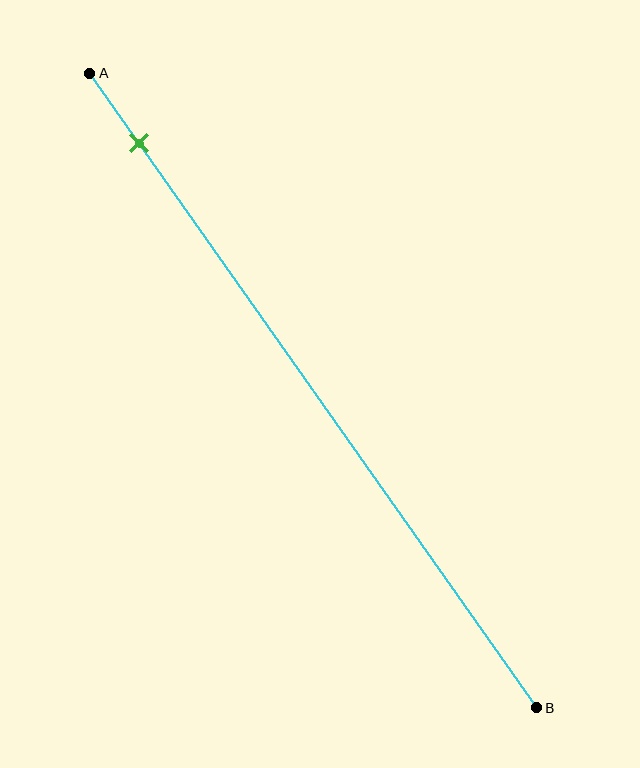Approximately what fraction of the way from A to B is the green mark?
The green mark is approximately 10% of the way from A to B.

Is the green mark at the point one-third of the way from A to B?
No, the mark is at about 10% from A, not at the 33% one-third point.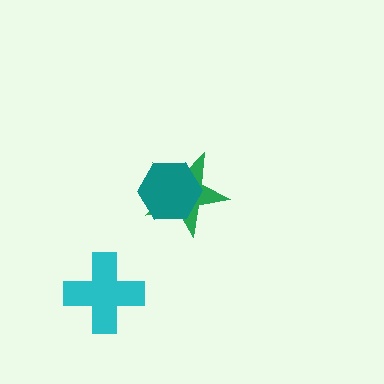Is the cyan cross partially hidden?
No, no other shape covers it.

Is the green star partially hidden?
Yes, it is partially covered by another shape.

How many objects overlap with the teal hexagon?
1 object overlaps with the teal hexagon.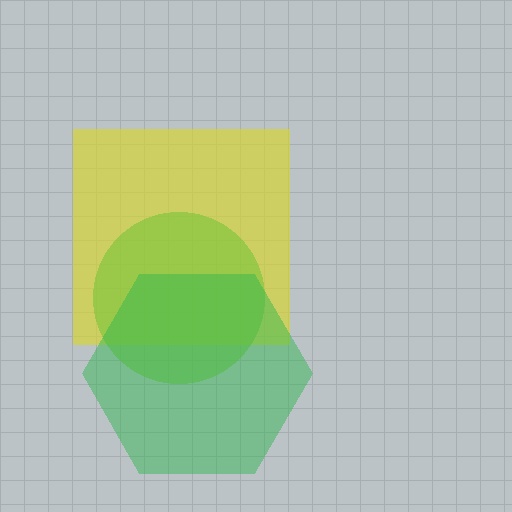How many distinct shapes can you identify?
There are 3 distinct shapes: a yellow square, a lime circle, a green hexagon.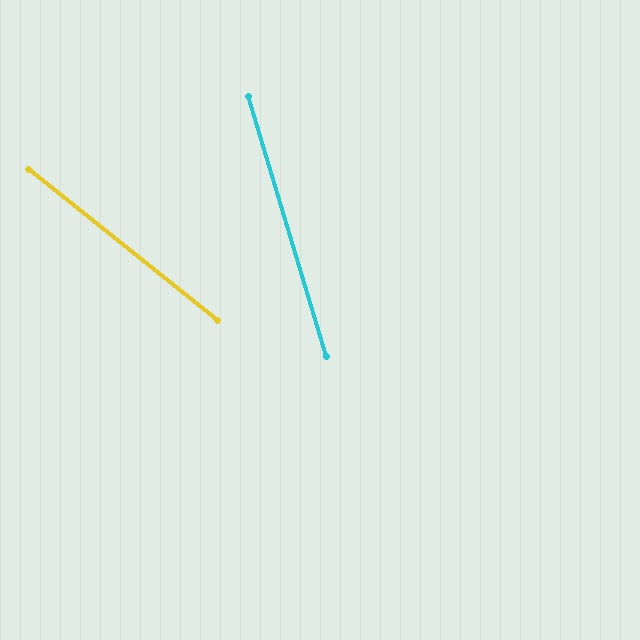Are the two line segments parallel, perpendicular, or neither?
Neither parallel nor perpendicular — they differ by about 35°.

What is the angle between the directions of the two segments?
Approximately 35 degrees.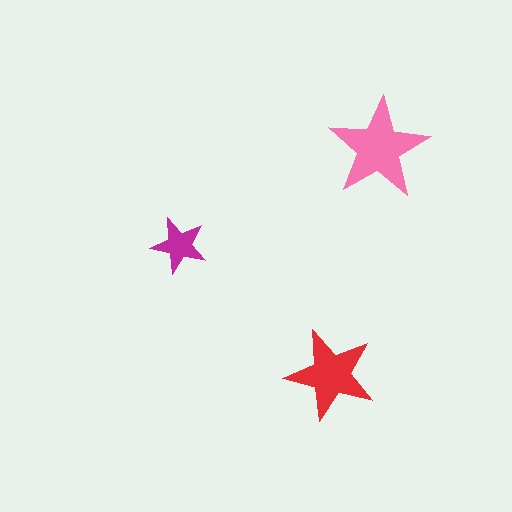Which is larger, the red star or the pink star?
The pink one.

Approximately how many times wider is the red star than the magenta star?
About 1.5 times wider.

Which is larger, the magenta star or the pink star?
The pink one.